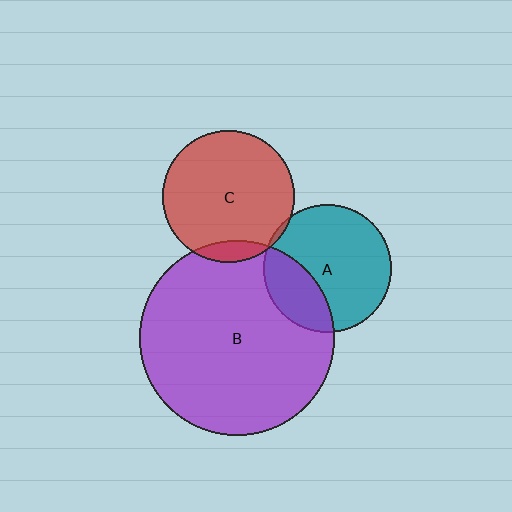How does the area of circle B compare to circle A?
Approximately 2.3 times.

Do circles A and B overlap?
Yes.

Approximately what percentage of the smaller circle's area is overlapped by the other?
Approximately 30%.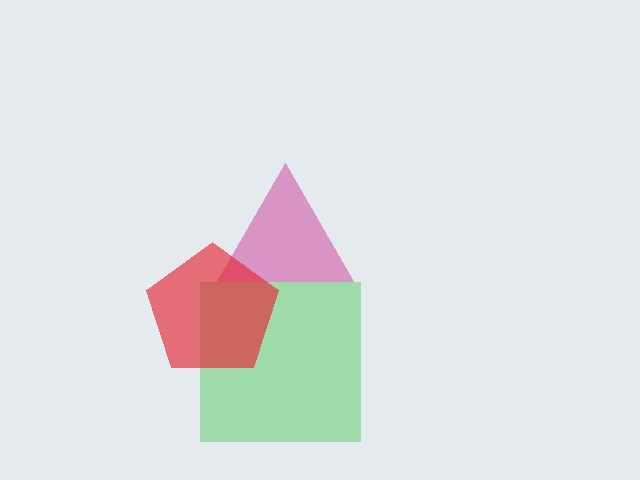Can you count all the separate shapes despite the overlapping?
Yes, there are 3 separate shapes.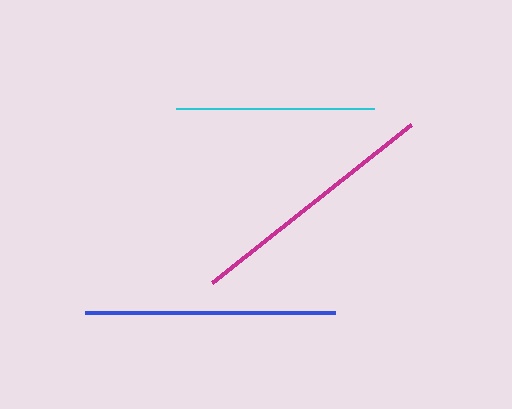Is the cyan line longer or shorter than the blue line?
The blue line is longer than the cyan line.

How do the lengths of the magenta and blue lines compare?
The magenta and blue lines are approximately the same length.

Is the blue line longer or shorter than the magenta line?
The magenta line is longer than the blue line.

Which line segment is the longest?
The magenta line is the longest at approximately 255 pixels.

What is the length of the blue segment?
The blue segment is approximately 250 pixels long.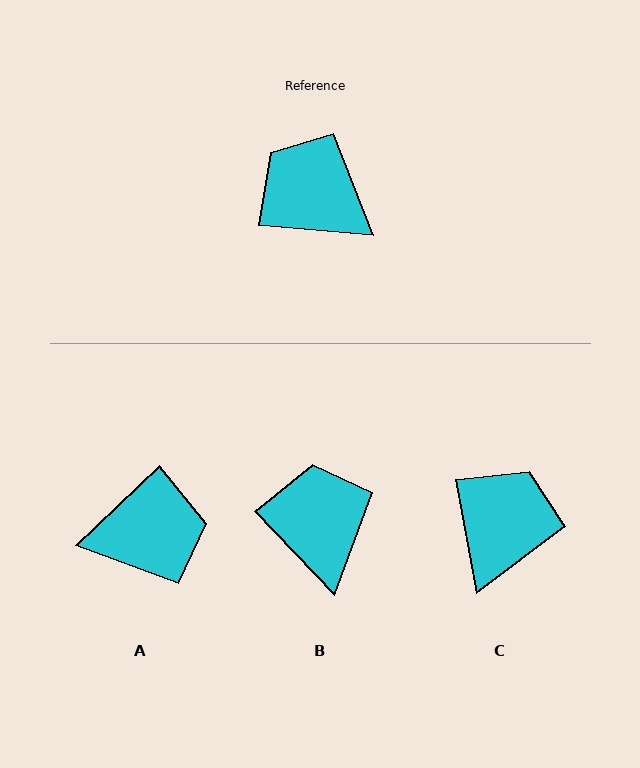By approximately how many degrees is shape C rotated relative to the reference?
Approximately 74 degrees clockwise.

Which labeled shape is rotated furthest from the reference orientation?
A, about 132 degrees away.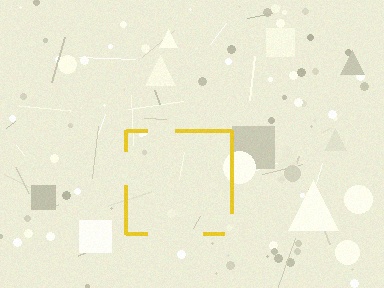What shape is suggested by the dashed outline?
The dashed outline suggests a square.